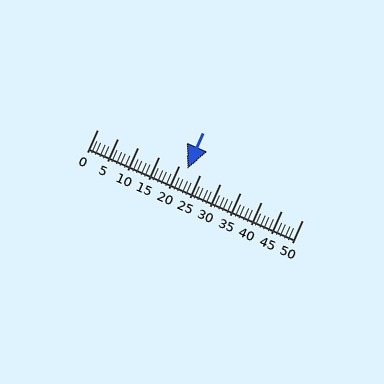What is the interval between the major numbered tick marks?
The major tick marks are spaced 5 units apart.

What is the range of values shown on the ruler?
The ruler shows values from 0 to 50.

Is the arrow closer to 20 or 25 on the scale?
The arrow is closer to 20.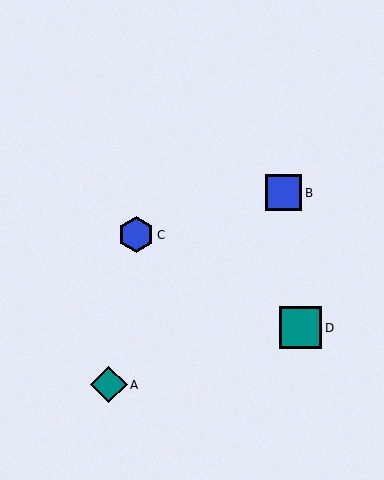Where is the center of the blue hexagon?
The center of the blue hexagon is at (136, 235).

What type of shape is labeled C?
Shape C is a blue hexagon.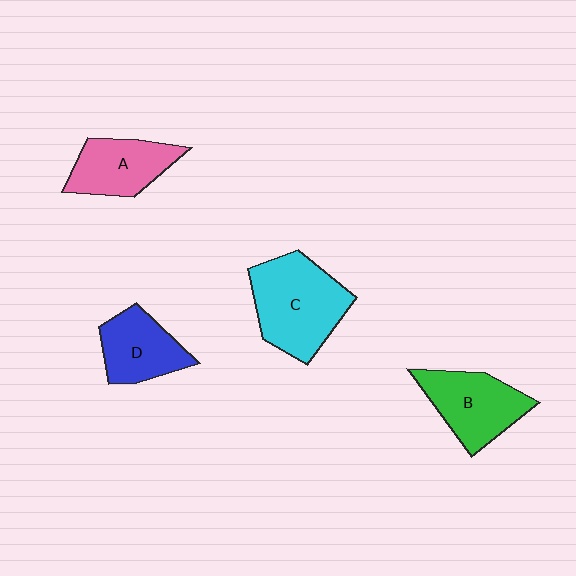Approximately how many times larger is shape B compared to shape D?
Approximately 1.2 times.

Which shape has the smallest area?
Shape D (blue).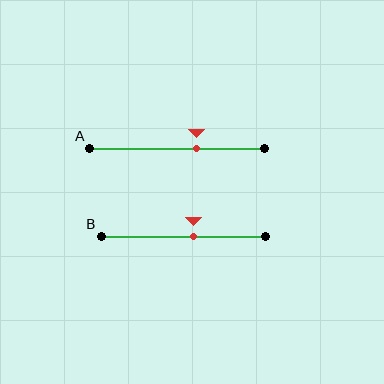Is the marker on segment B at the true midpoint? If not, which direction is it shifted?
No, the marker on segment B is shifted to the right by about 6% of the segment length.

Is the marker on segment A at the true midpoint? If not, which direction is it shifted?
No, the marker on segment A is shifted to the right by about 11% of the segment length.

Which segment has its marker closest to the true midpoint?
Segment B has its marker closest to the true midpoint.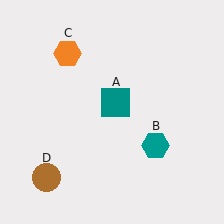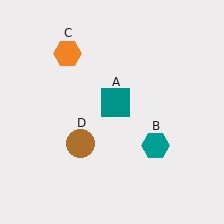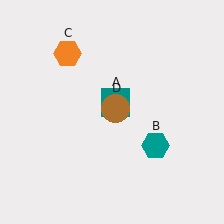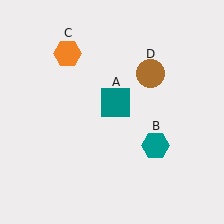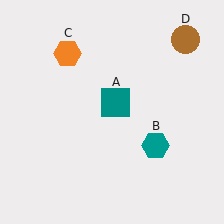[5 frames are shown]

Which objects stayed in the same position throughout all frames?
Teal square (object A) and teal hexagon (object B) and orange hexagon (object C) remained stationary.